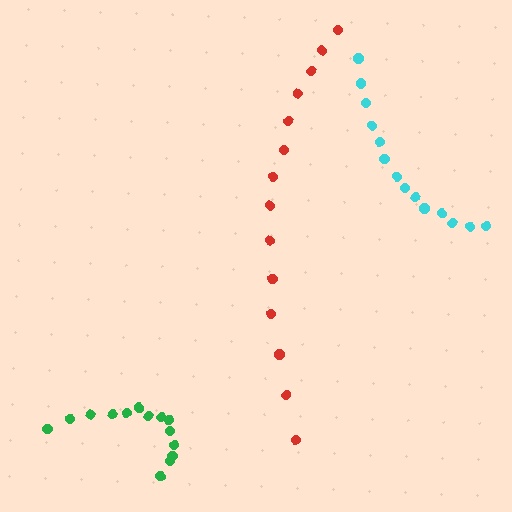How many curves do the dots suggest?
There are 3 distinct paths.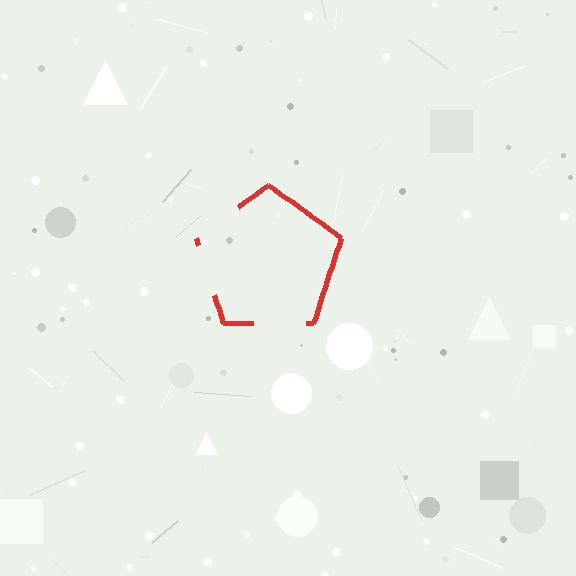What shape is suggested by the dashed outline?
The dashed outline suggests a pentagon.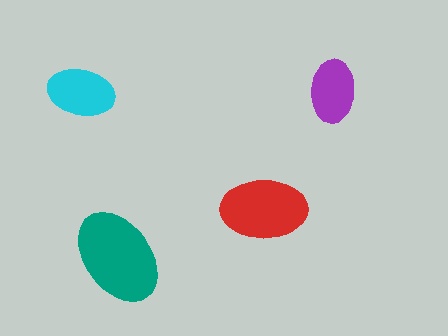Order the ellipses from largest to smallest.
the teal one, the red one, the cyan one, the purple one.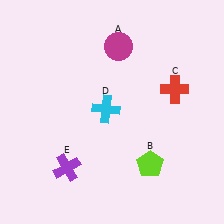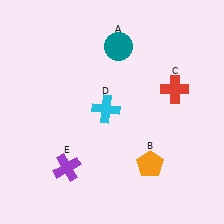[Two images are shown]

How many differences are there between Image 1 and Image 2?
There are 2 differences between the two images.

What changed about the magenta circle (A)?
In Image 1, A is magenta. In Image 2, it changed to teal.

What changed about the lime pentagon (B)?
In Image 1, B is lime. In Image 2, it changed to orange.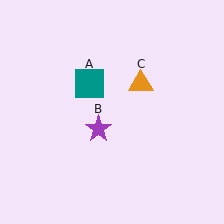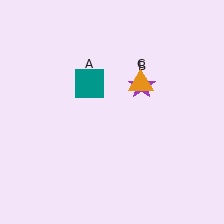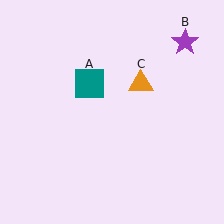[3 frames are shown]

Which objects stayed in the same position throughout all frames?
Teal square (object A) and orange triangle (object C) remained stationary.